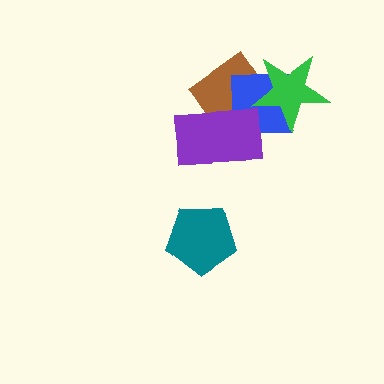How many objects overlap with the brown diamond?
3 objects overlap with the brown diamond.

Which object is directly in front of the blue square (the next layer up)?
The green star is directly in front of the blue square.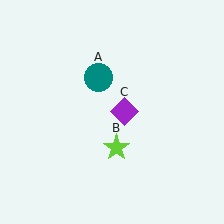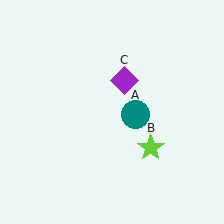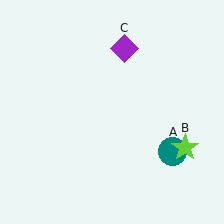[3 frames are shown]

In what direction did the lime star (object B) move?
The lime star (object B) moved right.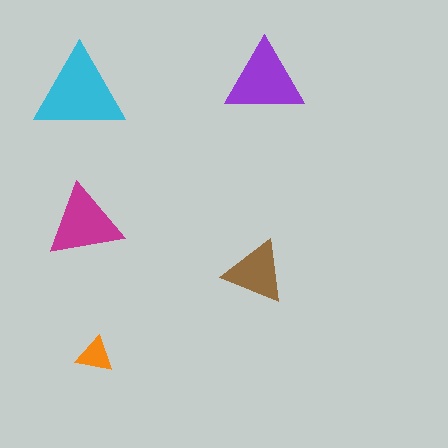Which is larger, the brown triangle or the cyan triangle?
The cyan one.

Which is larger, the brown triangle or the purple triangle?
The purple one.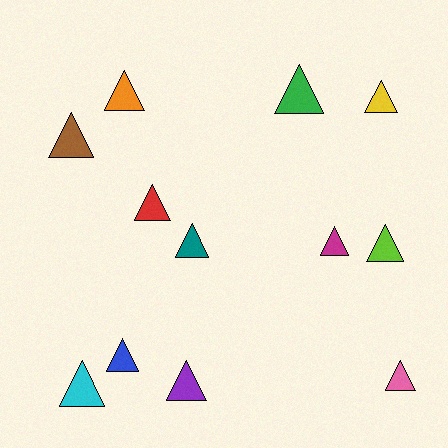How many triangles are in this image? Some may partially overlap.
There are 12 triangles.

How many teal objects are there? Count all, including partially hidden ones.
There is 1 teal object.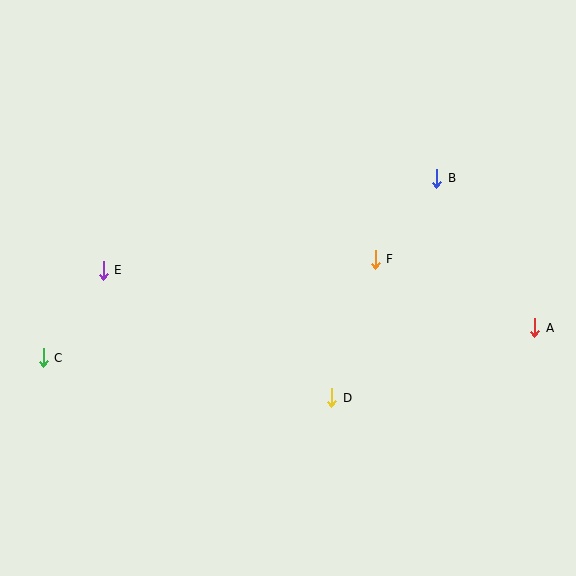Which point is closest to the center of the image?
Point F at (375, 259) is closest to the center.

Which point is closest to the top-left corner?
Point E is closest to the top-left corner.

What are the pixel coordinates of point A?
Point A is at (535, 328).